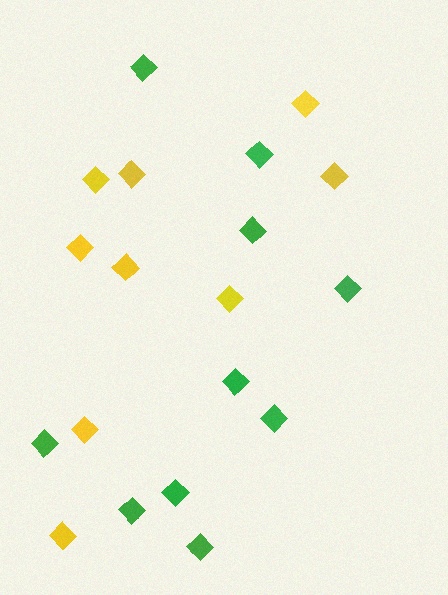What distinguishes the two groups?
There are 2 groups: one group of green diamonds (10) and one group of yellow diamonds (9).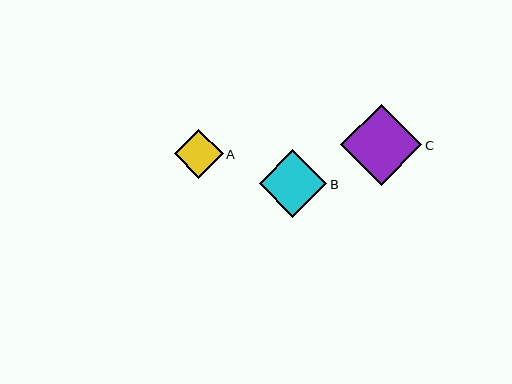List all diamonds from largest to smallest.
From largest to smallest: C, B, A.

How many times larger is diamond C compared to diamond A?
Diamond C is approximately 1.7 times the size of diamond A.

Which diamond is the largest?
Diamond C is the largest with a size of approximately 81 pixels.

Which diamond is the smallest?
Diamond A is the smallest with a size of approximately 48 pixels.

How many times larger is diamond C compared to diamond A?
Diamond C is approximately 1.7 times the size of diamond A.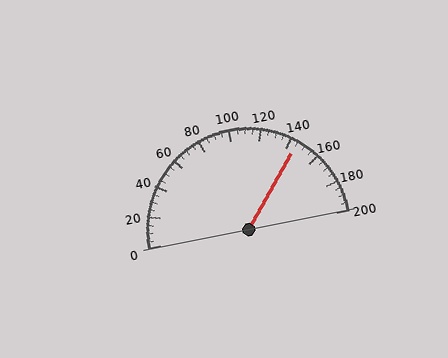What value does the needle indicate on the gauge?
The needle indicates approximately 145.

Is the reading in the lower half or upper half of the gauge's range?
The reading is in the upper half of the range (0 to 200).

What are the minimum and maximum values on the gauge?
The gauge ranges from 0 to 200.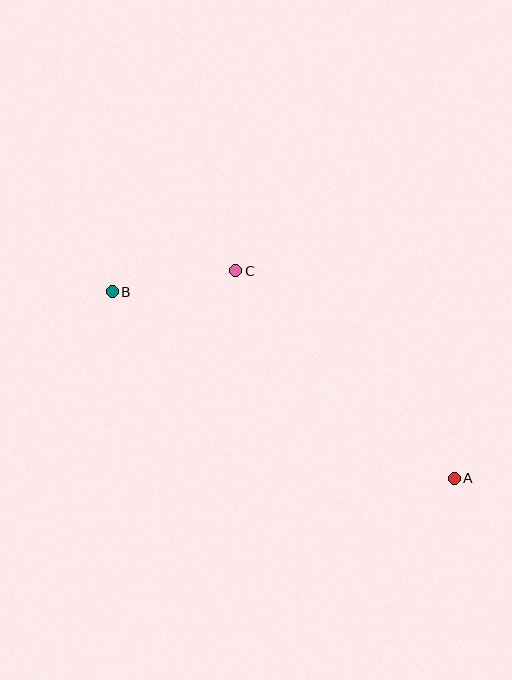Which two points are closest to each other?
Points B and C are closest to each other.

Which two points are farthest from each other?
Points A and B are farthest from each other.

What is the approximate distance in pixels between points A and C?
The distance between A and C is approximately 301 pixels.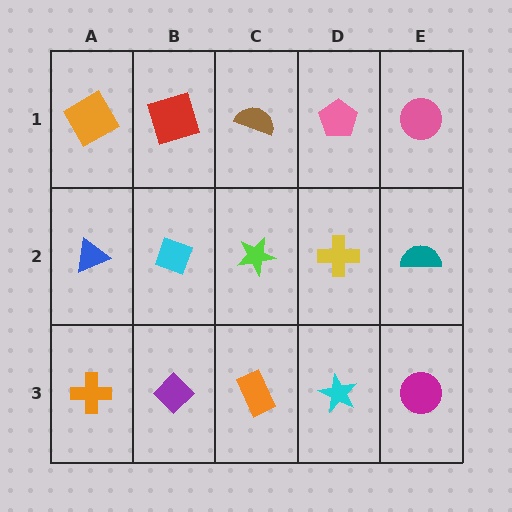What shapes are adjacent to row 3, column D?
A yellow cross (row 2, column D), an orange rectangle (row 3, column C), a magenta circle (row 3, column E).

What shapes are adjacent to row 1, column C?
A lime star (row 2, column C), a red square (row 1, column B), a pink pentagon (row 1, column D).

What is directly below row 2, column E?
A magenta circle.